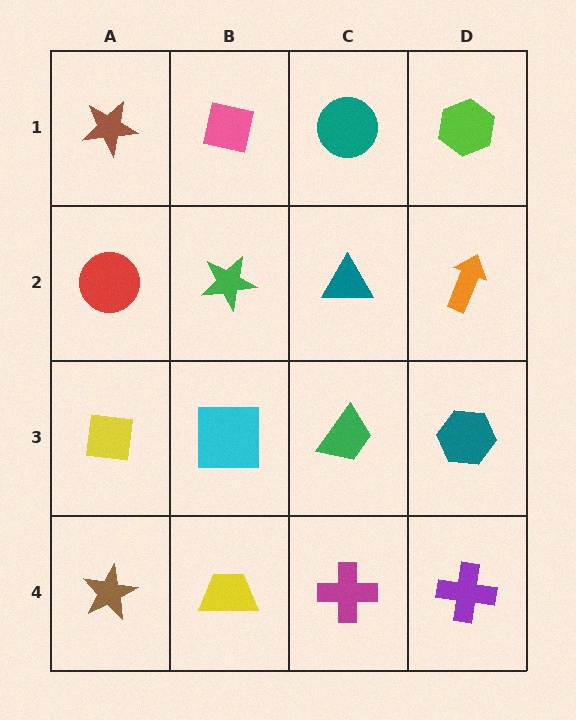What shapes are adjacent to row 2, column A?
A brown star (row 1, column A), a yellow square (row 3, column A), a green star (row 2, column B).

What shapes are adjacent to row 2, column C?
A teal circle (row 1, column C), a green trapezoid (row 3, column C), a green star (row 2, column B), an orange arrow (row 2, column D).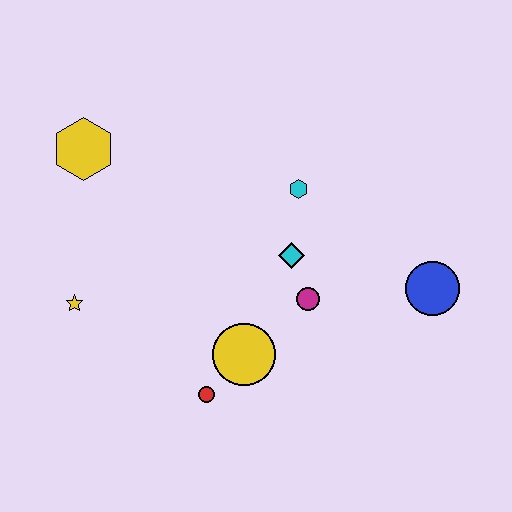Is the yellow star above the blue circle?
No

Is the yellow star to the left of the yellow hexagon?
Yes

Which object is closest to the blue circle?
The magenta circle is closest to the blue circle.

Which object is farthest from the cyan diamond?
The yellow hexagon is farthest from the cyan diamond.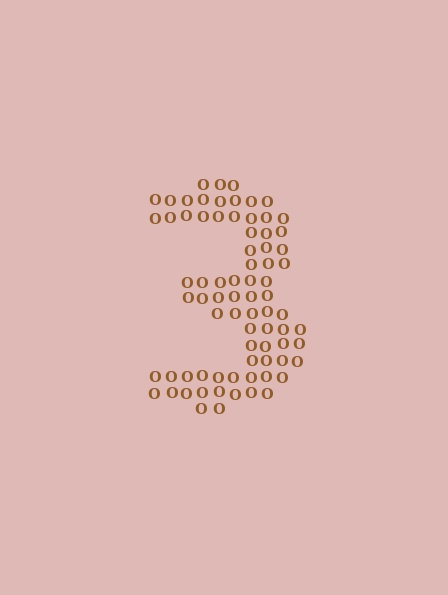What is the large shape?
The large shape is the digit 3.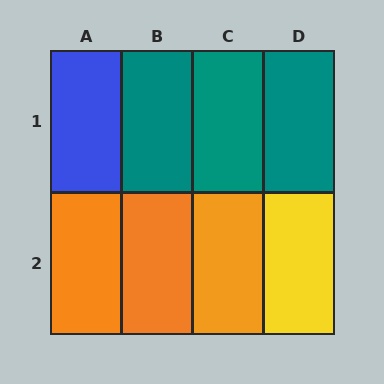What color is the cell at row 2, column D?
Yellow.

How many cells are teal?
3 cells are teal.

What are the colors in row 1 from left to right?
Blue, teal, teal, teal.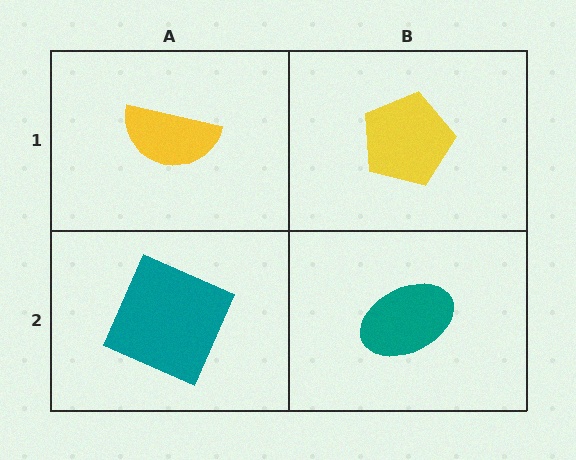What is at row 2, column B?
A teal ellipse.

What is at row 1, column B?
A yellow pentagon.